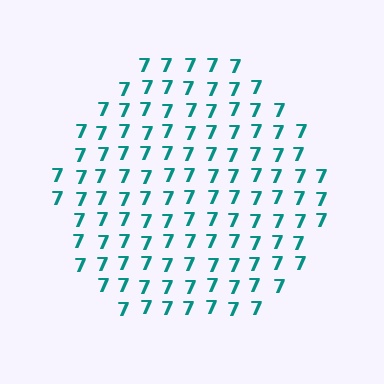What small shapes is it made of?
It is made of small digit 7's.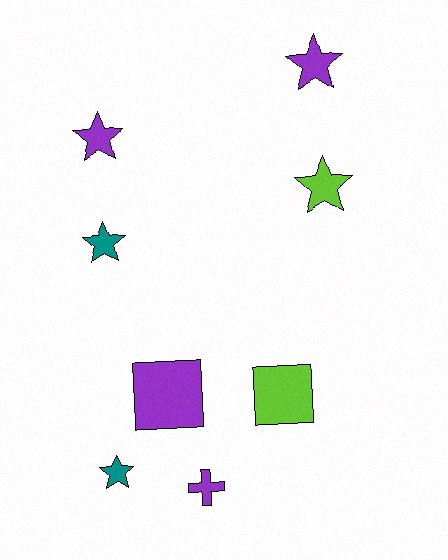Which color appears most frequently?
Purple, with 4 objects.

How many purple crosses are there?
There is 1 purple cross.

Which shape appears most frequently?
Star, with 5 objects.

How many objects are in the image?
There are 8 objects.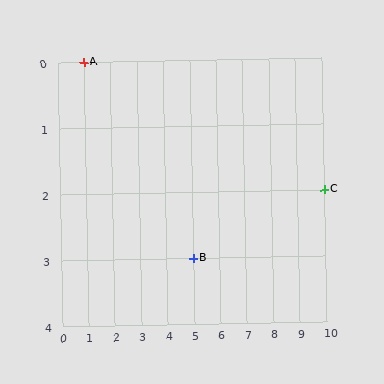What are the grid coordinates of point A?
Point A is at grid coordinates (1, 0).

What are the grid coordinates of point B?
Point B is at grid coordinates (5, 3).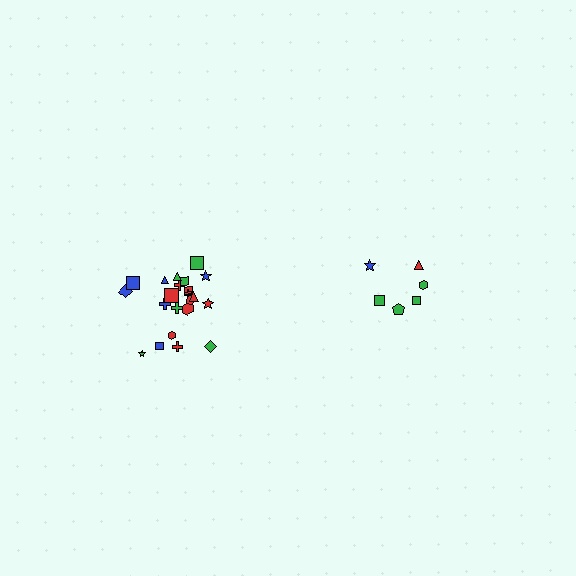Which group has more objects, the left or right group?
The left group.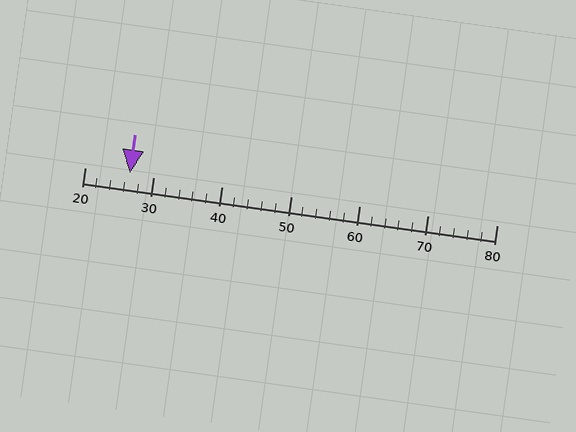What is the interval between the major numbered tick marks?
The major tick marks are spaced 10 units apart.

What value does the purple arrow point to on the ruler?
The purple arrow points to approximately 27.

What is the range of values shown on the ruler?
The ruler shows values from 20 to 80.